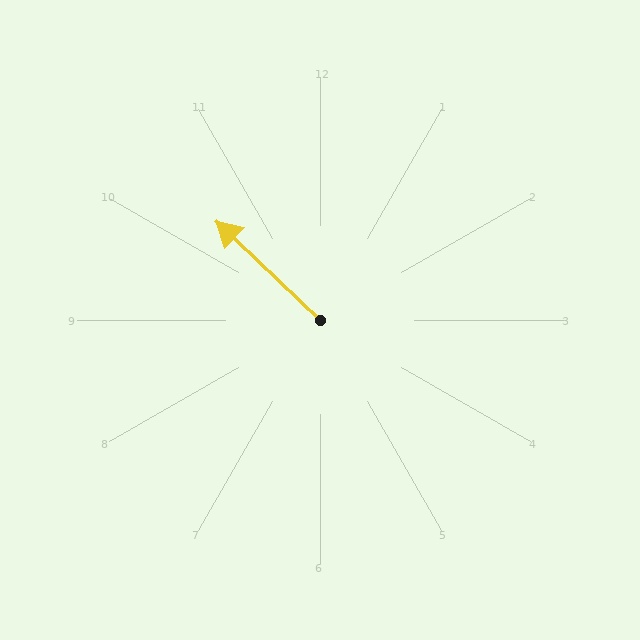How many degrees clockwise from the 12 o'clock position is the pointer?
Approximately 314 degrees.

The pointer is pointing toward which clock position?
Roughly 10 o'clock.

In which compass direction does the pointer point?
Northwest.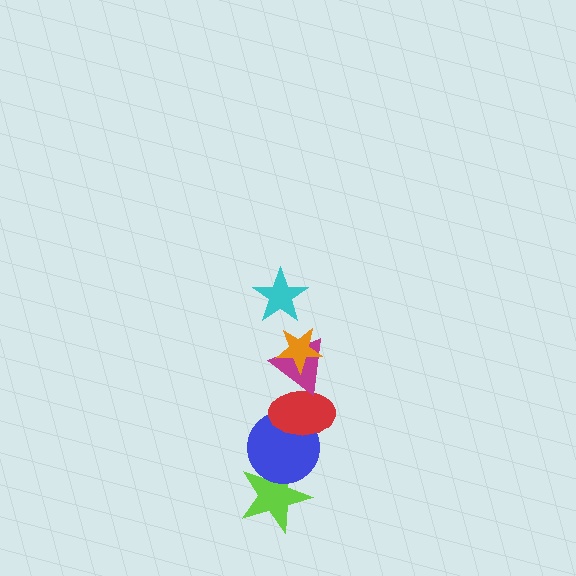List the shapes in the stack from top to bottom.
From top to bottom: the cyan star, the orange star, the magenta triangle, the red ellipse, the blue circle, the lime star.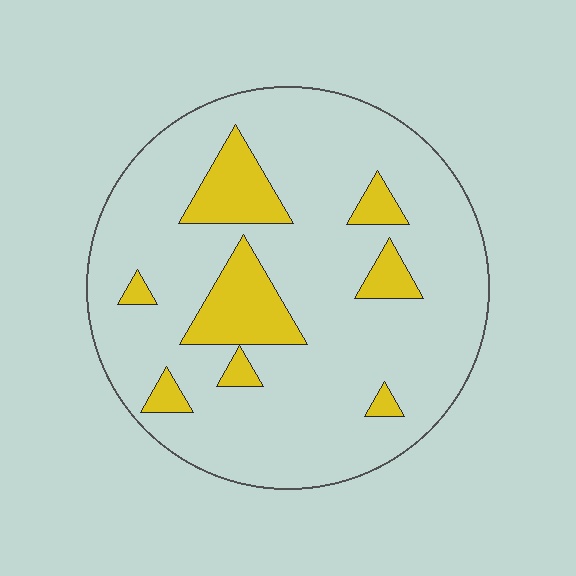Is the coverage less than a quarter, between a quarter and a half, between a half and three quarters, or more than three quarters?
Less than a quarter.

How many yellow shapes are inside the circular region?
8.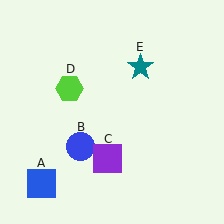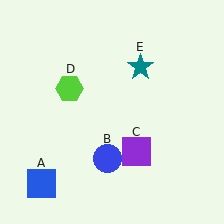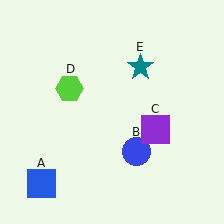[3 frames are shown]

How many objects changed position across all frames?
2 objects changed position: blue circle (object B), purple square (object C).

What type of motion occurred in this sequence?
The blue circle (object B), purple square (object C) rotated counterclockwise around the center of the scene.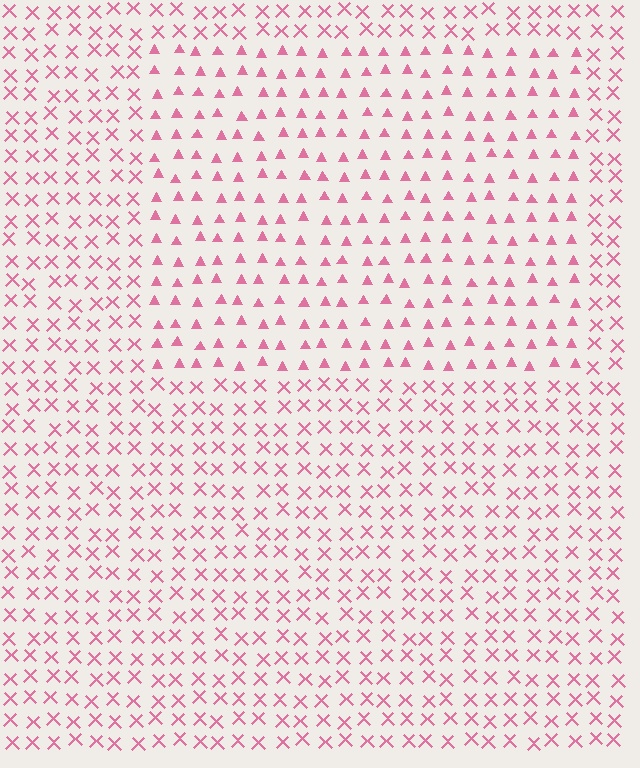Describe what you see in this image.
The image is filled with small pink elements arranged in a uniform grid. A rectangle-shaped region contains triangles, while the surrounding area contains X marks. The boundary is defined purely by the change in element shape.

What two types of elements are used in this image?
The image uses triangles inside the rectangle region and X marks outside it.